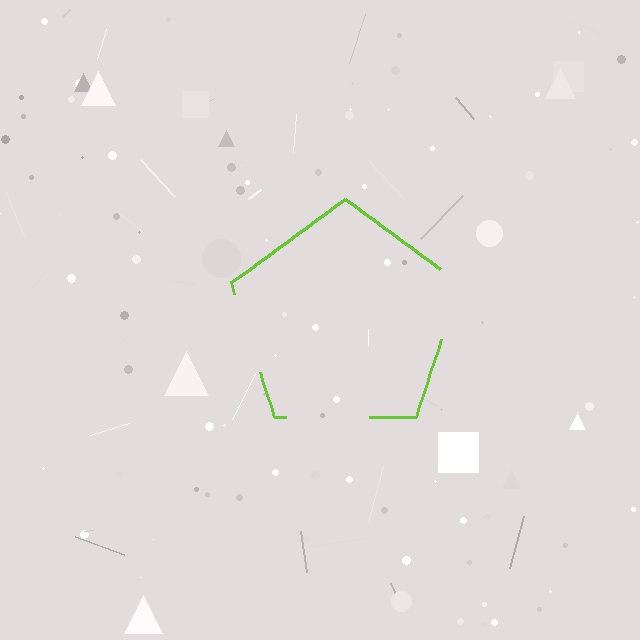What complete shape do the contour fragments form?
The contour fragments form a pentagon.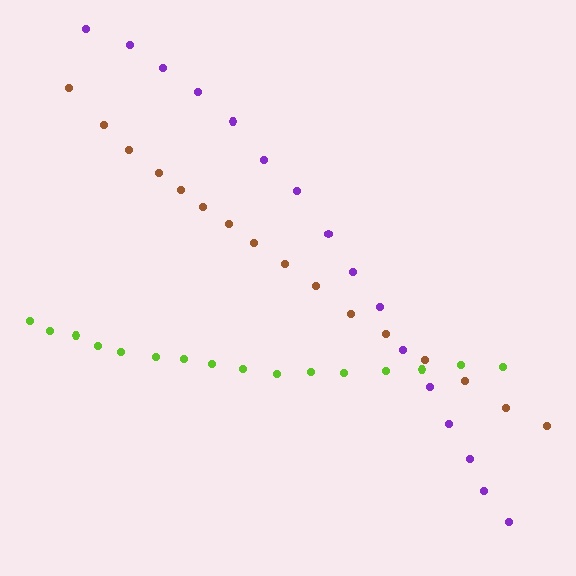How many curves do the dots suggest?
There are 3 distinct paths.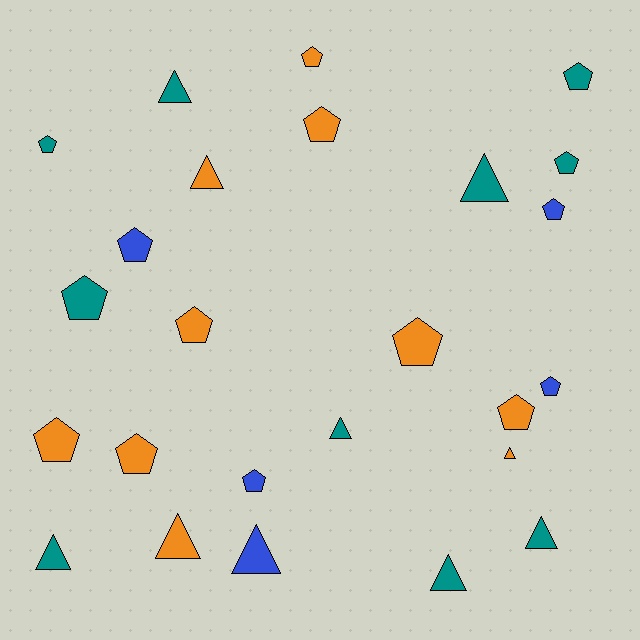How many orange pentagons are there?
There are 7 orange pentagons.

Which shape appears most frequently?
Pentagon, with 15 objects.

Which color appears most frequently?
Teal, with 10 objects.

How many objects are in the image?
There are 25 objects.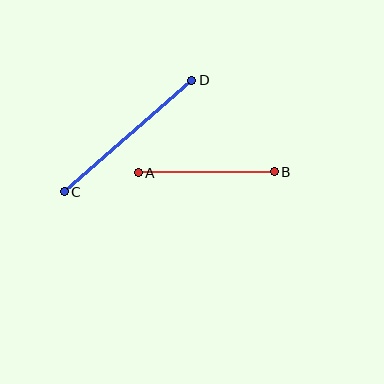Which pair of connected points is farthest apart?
Points C and D are farthest apart.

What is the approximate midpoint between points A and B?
The midpoint is at approximately (206, 172) pixels.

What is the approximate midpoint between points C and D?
The midpoint is at approximately (128, 136) pixels.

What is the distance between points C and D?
The distance is approximately 170 pixels.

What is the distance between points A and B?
The distance is approximately 136 pixels.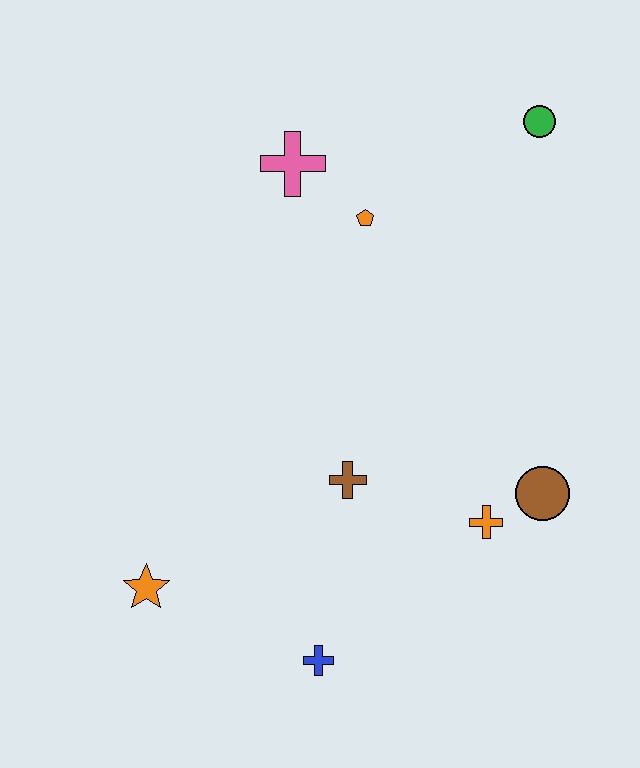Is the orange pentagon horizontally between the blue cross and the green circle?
Yes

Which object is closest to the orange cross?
The brown circle is closest to the orange cross.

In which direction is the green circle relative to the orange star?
The green circle is above the orange star.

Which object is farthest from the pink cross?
The blue cross is farthest from the pink cross.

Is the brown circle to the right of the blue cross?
Yes